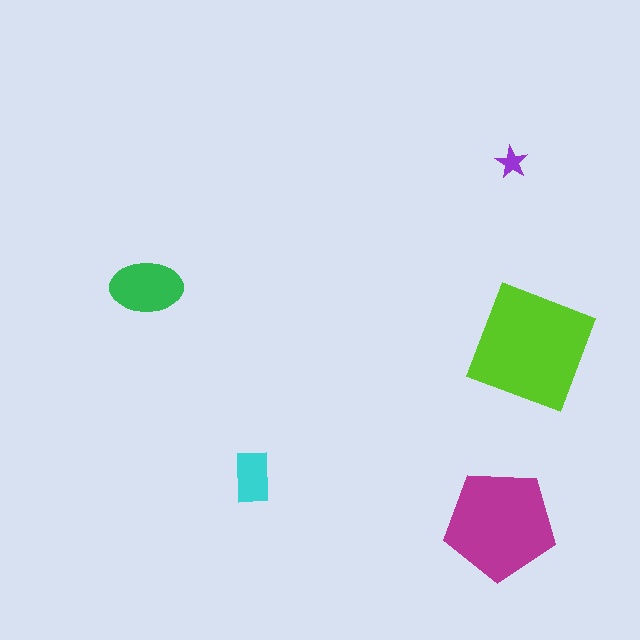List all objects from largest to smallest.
The lime square, the magenta pentagon, the green ellipse, the cyan rectangle, the purple star.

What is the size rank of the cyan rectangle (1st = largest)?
4th.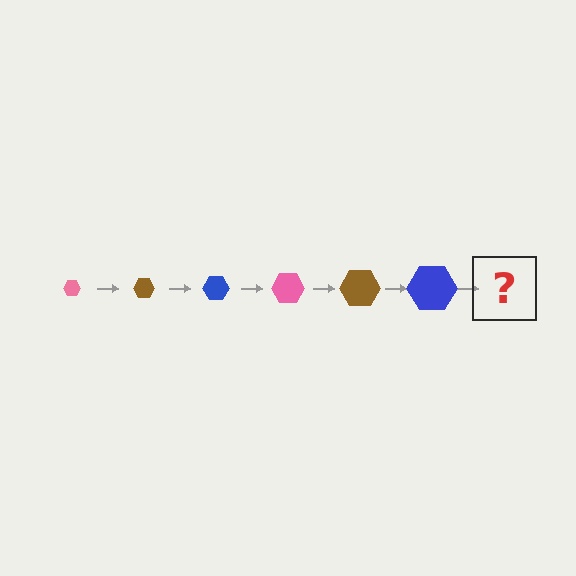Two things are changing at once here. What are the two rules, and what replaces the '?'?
The two rules are that the hexagon grows larger each step and the color cycles through pink, brown, and blue. The '?' should be a pink hexagon, larger than the previous one.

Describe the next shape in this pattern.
It should be a pink hexagon, larger than the previous one.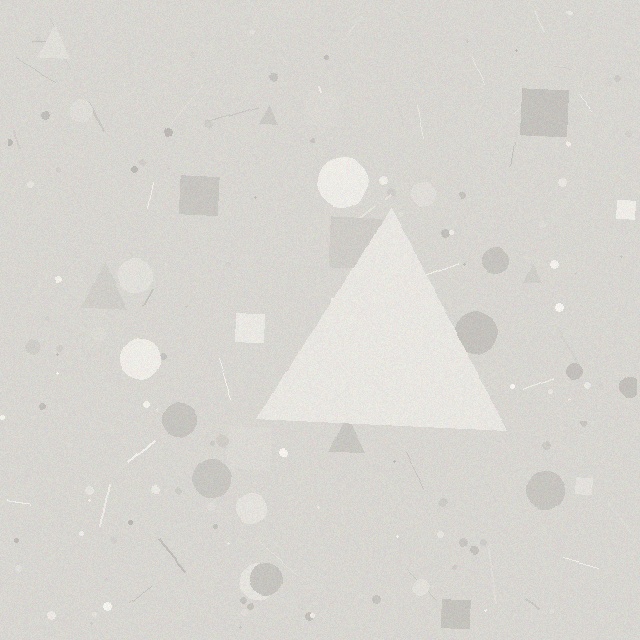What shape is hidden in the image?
A triangle is hidden in the image.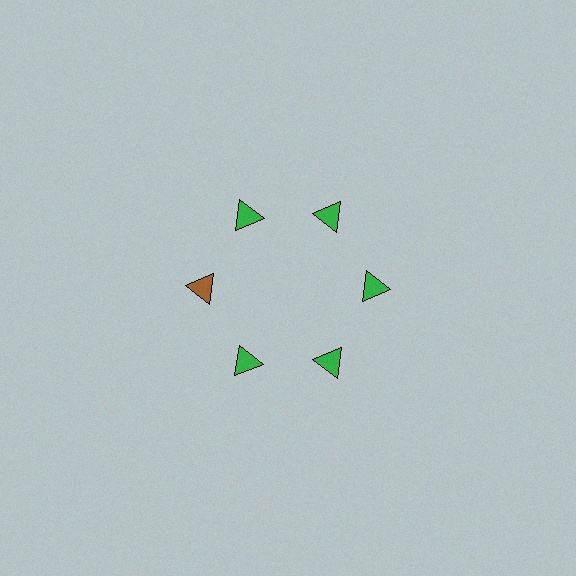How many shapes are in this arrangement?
There are 6 shapes arranged in a ring pattern.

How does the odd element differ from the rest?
It has a different color: brown instead of green.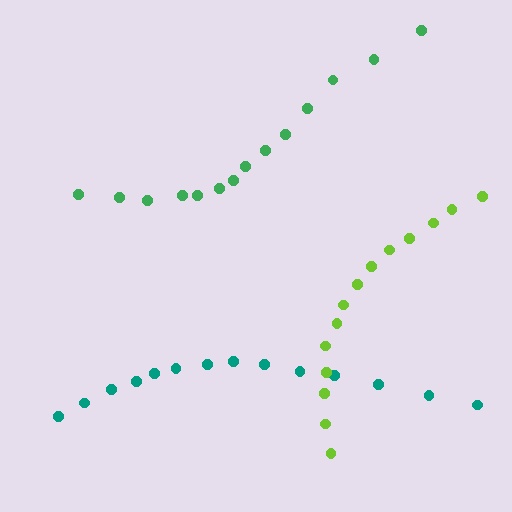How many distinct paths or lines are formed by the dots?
There are 3 distinct paths.